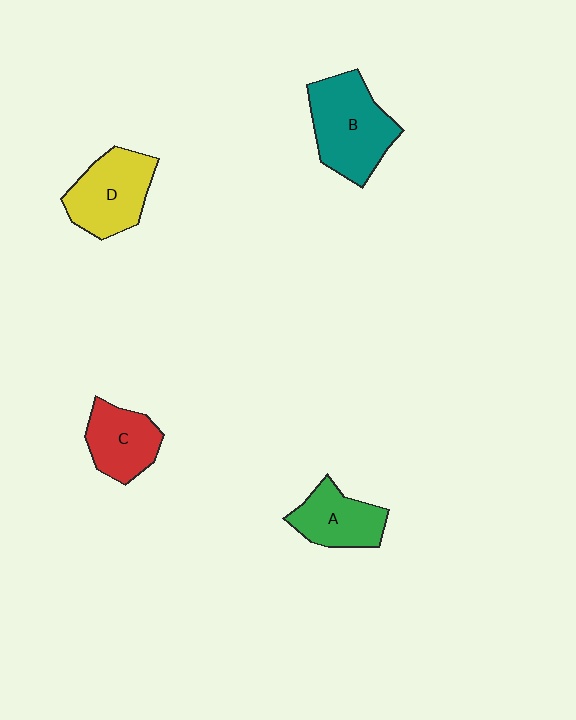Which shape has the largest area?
Shape B (teal).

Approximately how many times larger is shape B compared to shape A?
Approximately 1.5 times.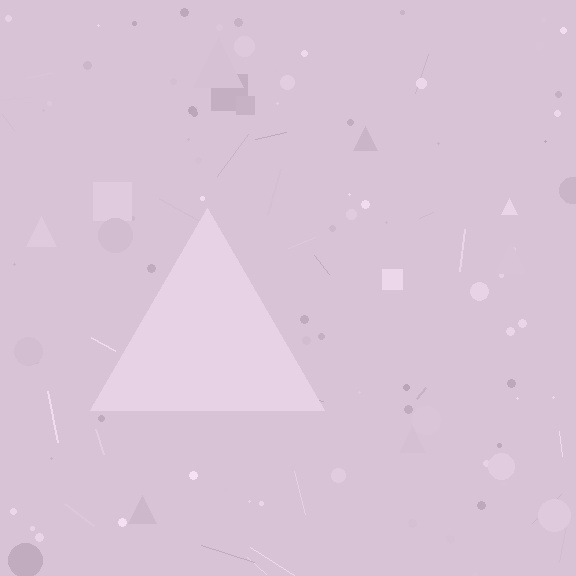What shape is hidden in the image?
A triangle is hidden in the image.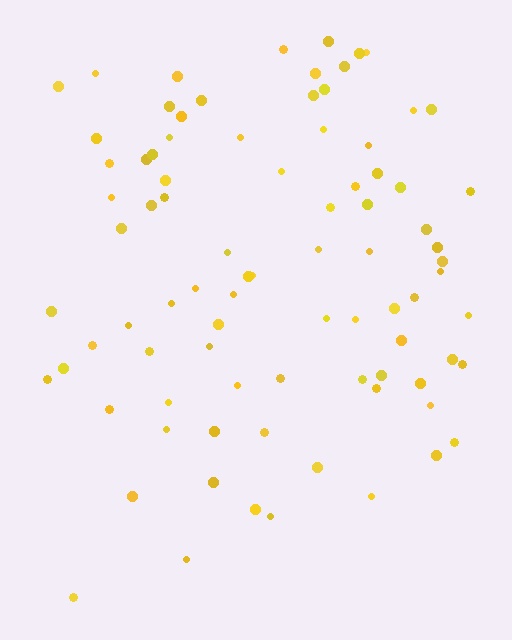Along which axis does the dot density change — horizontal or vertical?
Vertical.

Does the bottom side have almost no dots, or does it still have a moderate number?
Still a moderate number, just noticeably fewer than the top.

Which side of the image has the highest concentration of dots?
The top.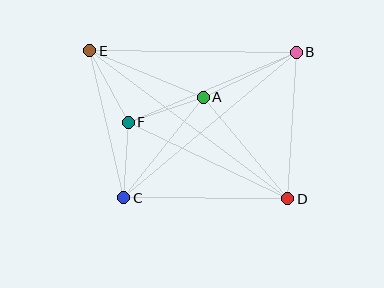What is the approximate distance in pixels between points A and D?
The distance between A and D is approximately 132 pixels.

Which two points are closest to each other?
Points C and F are closest to each other.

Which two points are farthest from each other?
Points D and E are farthest from each other.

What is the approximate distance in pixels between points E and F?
The distance between E and F is approximately 81 pixels.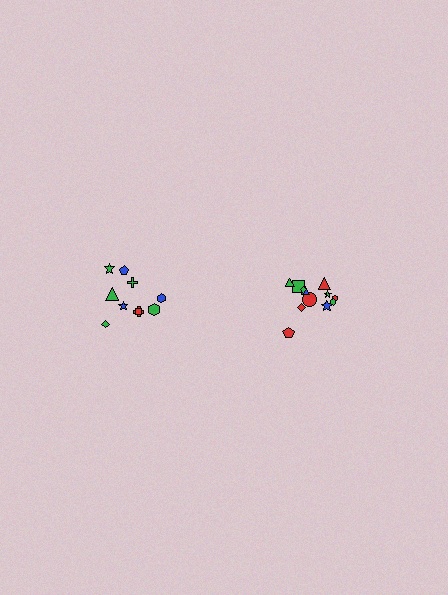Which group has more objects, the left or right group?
The right group.